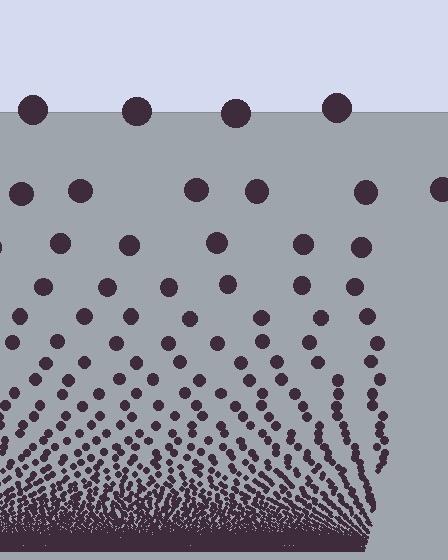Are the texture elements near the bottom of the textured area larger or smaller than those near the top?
Smaller. The gradient is inverted — elements near the bottom are smaller and denser.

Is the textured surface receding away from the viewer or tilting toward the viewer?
The surface appears to tilt toward the viewer. Texture elements get larger and sparser toward the top.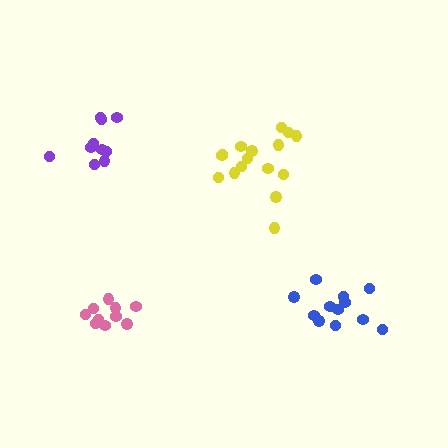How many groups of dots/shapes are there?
There are 4 groups.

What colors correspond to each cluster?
The clusters are colored: pink, yellow, blue, purple.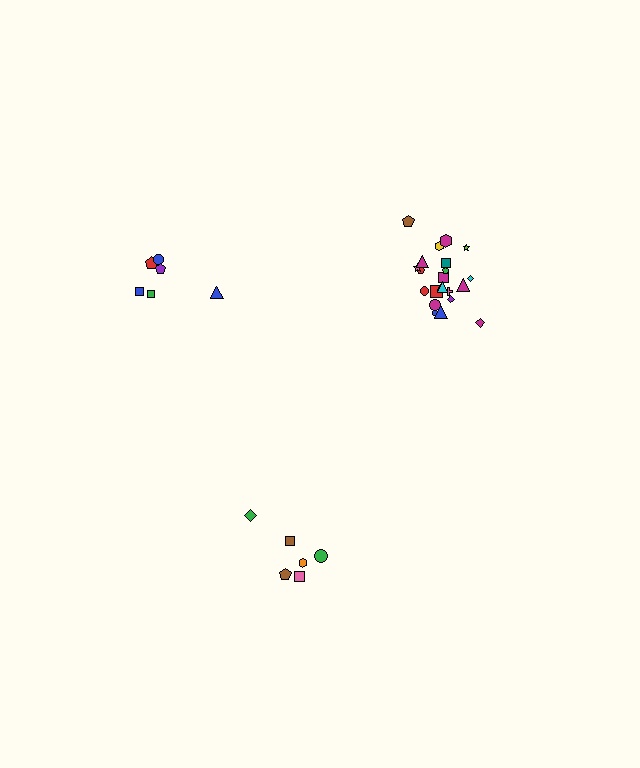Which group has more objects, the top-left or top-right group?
The top-right group.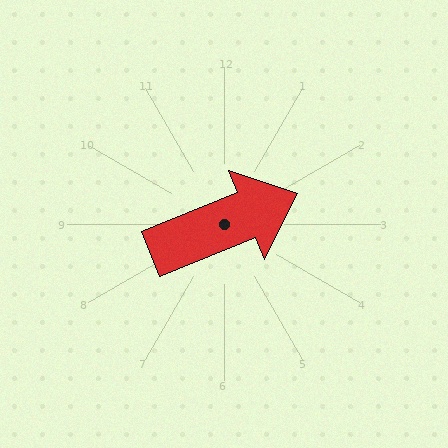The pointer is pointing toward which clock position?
Roughly 2 o'clock.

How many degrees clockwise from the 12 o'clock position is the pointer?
Approximately 68 degrees.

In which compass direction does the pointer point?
East.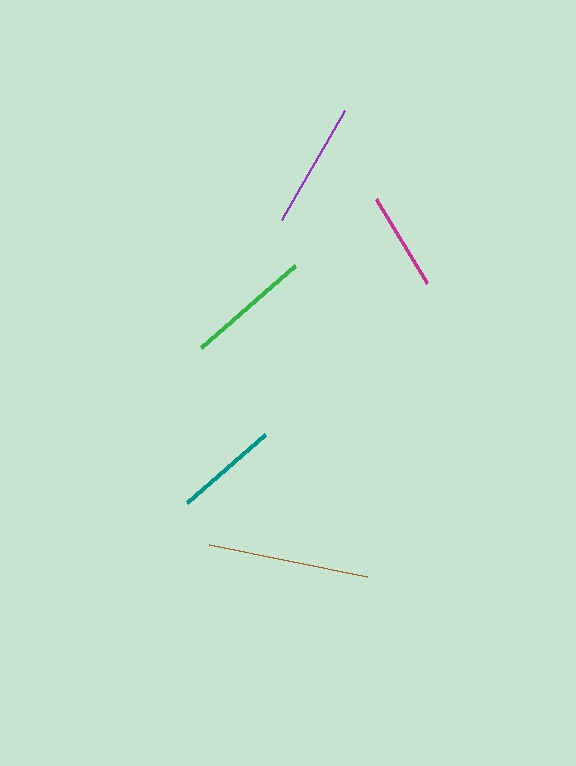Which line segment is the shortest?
The magenta line is the shortest at approximately 99 pixels.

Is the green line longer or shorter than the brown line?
The brown line is longer than the green line.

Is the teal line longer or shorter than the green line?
The green line is longer than the teal line.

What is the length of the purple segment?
The purple segment is approximately 126 pixels long.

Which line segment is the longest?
The brown line is the longest at approximately 161 pixels.